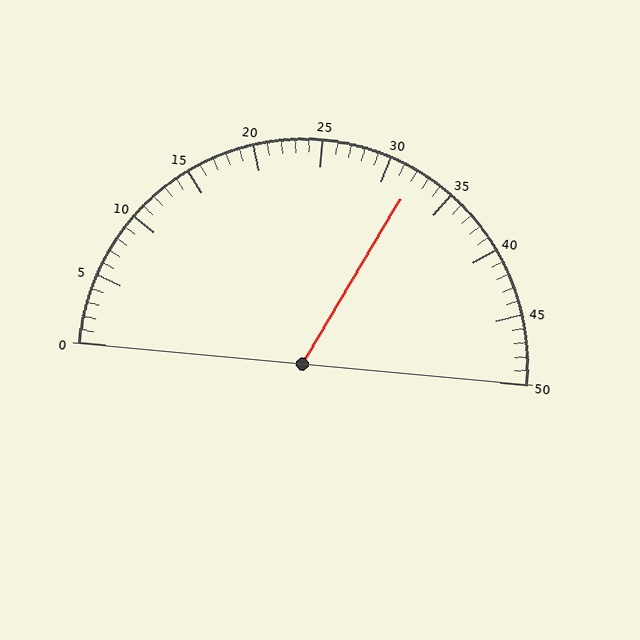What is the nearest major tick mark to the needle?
The nearest major tick mark is 30.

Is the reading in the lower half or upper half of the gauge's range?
The reading is in the upper half of the range (0 to 50).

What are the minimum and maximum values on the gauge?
The gauge ranges from 0 to 50.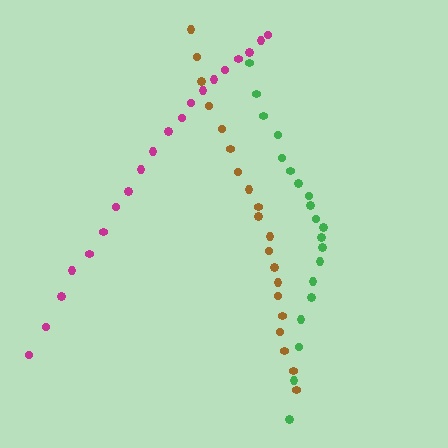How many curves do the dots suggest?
There are 3 distinct paths.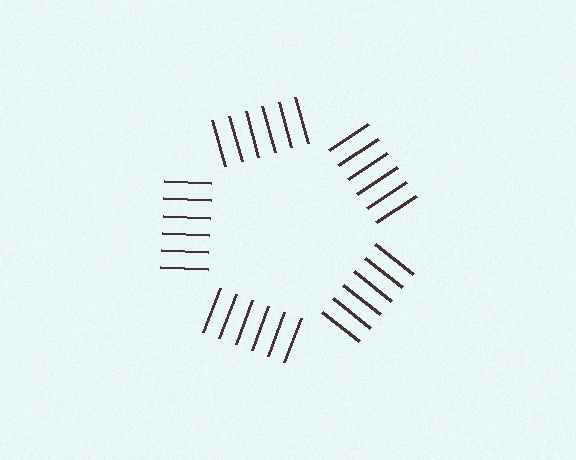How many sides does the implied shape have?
5 sides — the line-ends trace a pentagon.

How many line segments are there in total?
30 — 6 along each of the 5 edges.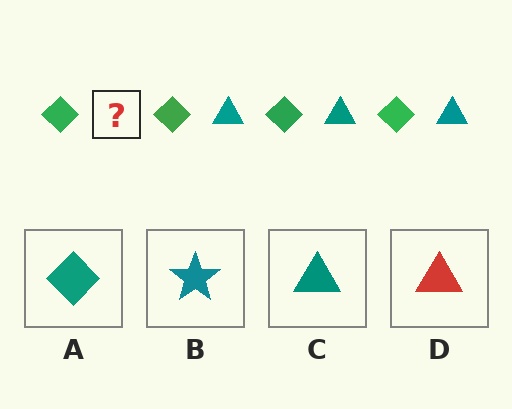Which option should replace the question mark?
Option C.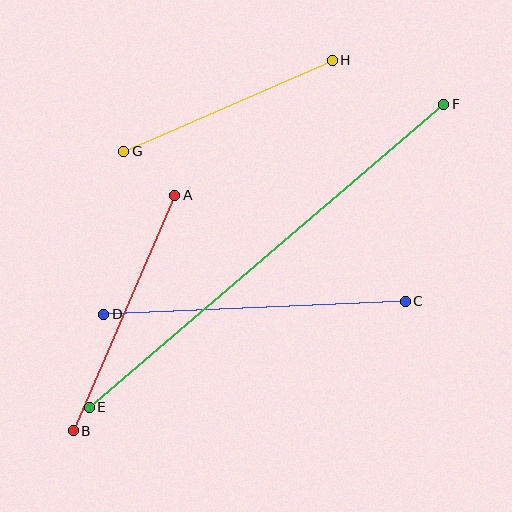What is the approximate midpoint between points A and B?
The midpoint is at approximately (124, 313) pixels.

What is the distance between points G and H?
The distance is approximately 228 pixels.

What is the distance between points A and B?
The distance is approximately 257 pixels.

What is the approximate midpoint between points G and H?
The midpoint is at approximately (228, 106) pixels.